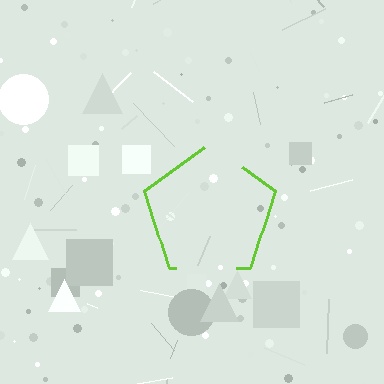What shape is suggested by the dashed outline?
The dashed outline suggests a pentagon.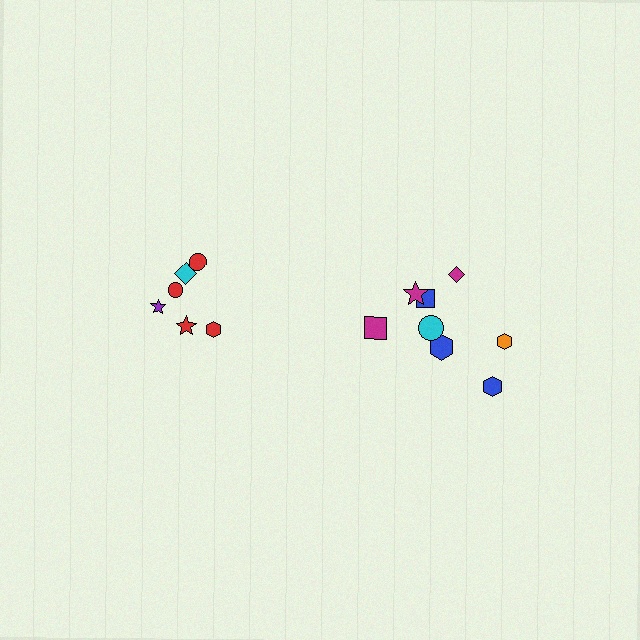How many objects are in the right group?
There are 8 objects.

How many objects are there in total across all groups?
There are 14 objects.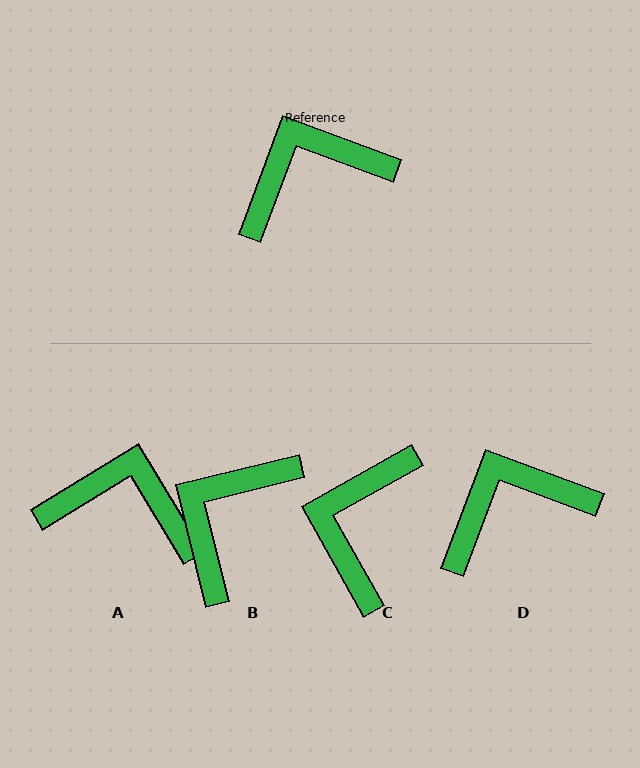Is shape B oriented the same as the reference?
No, it is off by about 34 degrees.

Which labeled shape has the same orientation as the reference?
D.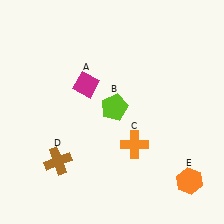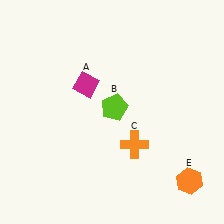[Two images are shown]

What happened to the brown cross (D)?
The brown cross (D) was removed in Image 2. It was in the bottom-left area of Image 1.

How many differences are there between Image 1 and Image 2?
There is 1 difference between the two images.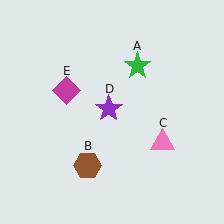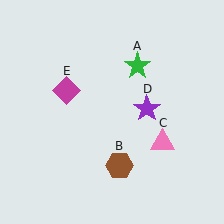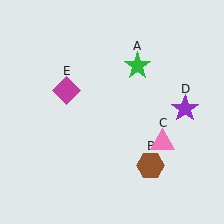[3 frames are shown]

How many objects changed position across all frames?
2 objects changed position: brown hexagon (object B), purple star (object D).